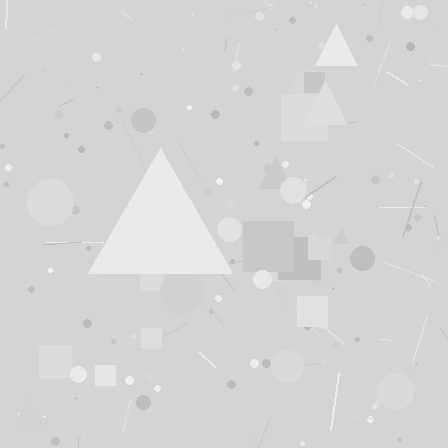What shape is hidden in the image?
A triangle is hidden in the image.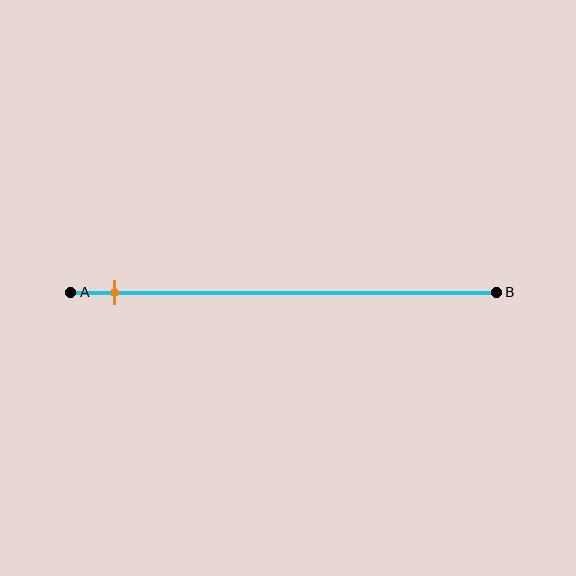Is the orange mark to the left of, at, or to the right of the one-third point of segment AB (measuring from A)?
The orange mark is to the left of the one-third point of segment AB.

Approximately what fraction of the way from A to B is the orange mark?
The orange mark is approximately 10% of the way from A to B.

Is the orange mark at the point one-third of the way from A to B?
No, the mark is at about 10% from A, not at the 33% one-third point.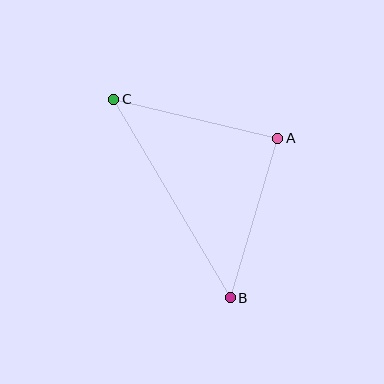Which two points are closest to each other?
Points A and B are closest to each other.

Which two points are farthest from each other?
Points B and C are farthest from each other.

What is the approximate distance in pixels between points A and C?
The distance between A and C is approximately 169 pixels.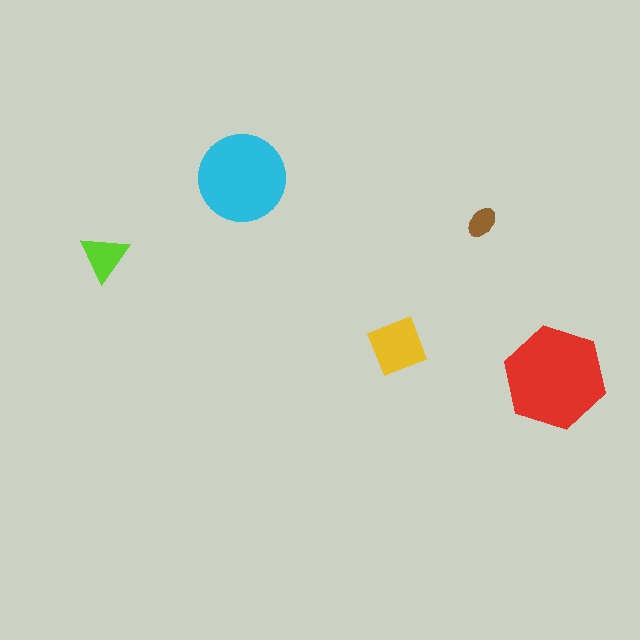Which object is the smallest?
The brown ellipse.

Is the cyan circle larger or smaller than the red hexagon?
Smaller.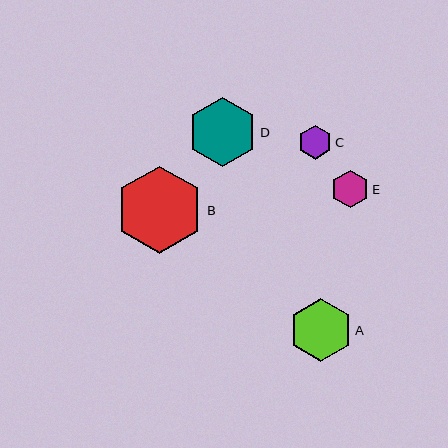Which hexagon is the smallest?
Hexagon C is the smallest with a size of approximately 34 pixels.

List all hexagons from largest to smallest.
From largest to smallest: B, D, A, E, C.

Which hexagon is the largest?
Hexagon B is the largest with a size of approximately 88 pixels.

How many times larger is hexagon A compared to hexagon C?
Hexagon A is approximately 1.9 times the size of hexagon C.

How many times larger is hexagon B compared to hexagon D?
Hexagon B is approximately 1.3 times the size of hexagon D.